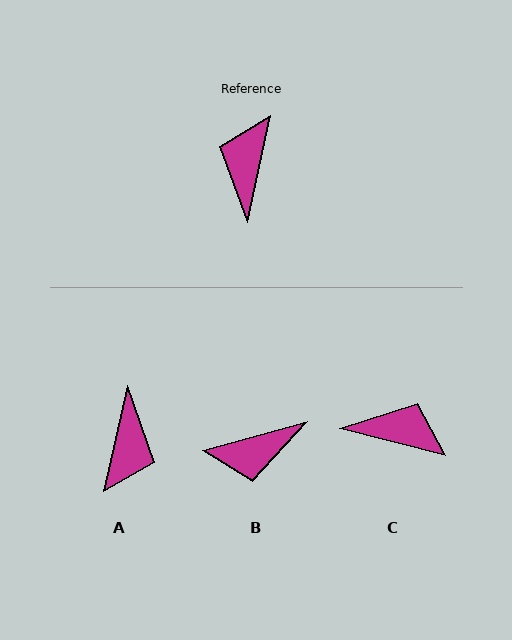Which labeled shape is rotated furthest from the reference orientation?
A, about 179 degrees away.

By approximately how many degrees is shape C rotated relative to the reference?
Approximately 92 degrees clockwise.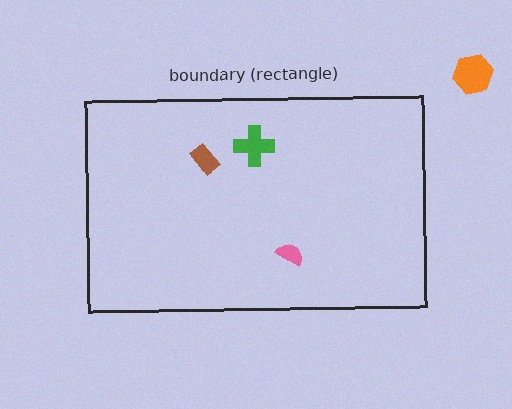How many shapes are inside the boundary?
3 inside, 1 outside.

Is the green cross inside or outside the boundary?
Inside.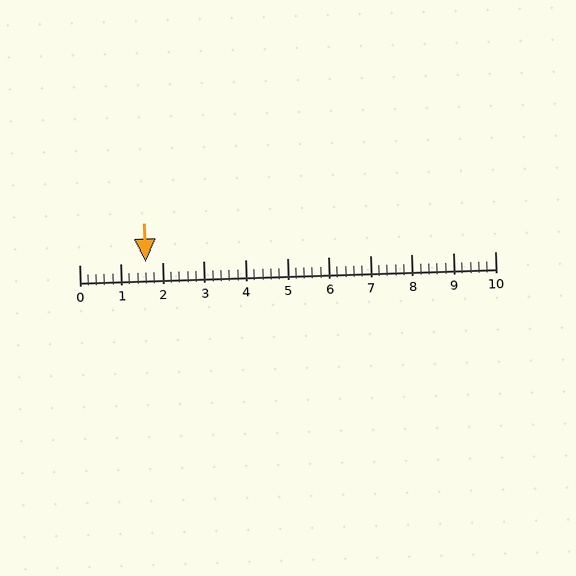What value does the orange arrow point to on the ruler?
The orange arrow points to approximately 1.6.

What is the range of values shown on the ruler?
The ruler shows values from 0 to 10.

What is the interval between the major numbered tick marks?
The major tick marks are spaced 1 units apart.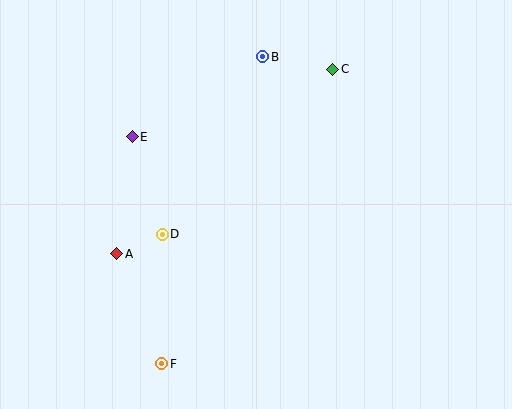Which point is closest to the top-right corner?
Point C is closest to the top-right corner.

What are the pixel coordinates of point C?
Point C is at (333, 69).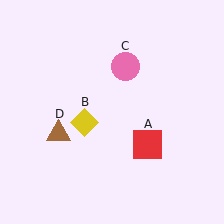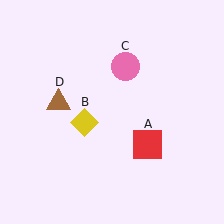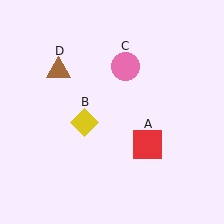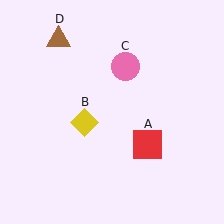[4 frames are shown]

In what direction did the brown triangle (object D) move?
The brown triangle (object D) moved up.